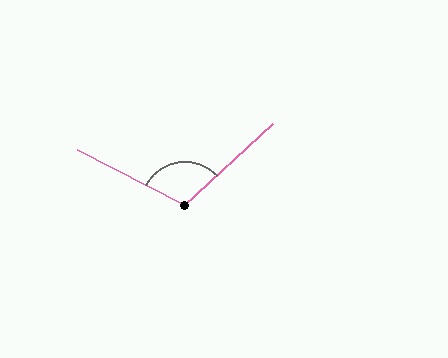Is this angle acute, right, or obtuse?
It is obtuse.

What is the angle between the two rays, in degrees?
Approximately 110 degrees.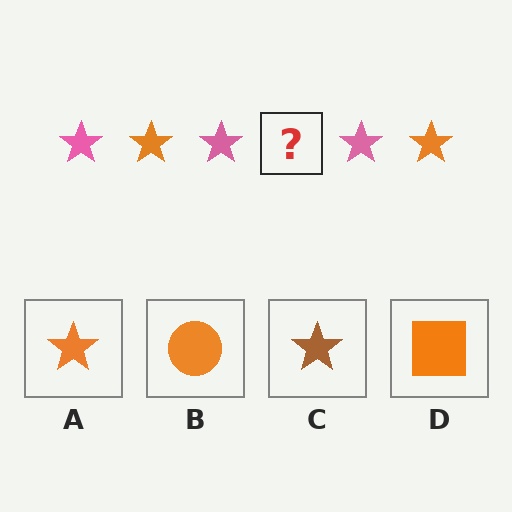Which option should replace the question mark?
Option A.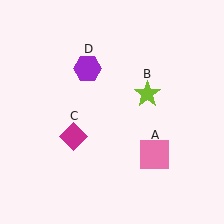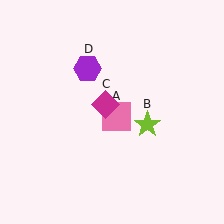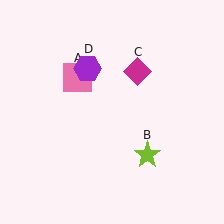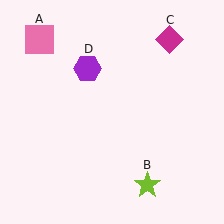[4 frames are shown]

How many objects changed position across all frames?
3 objects changed position: pink square (object A), lime star (object B), magenta diamond (object C).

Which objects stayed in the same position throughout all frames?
Purple hexagon (object D) remained stationary.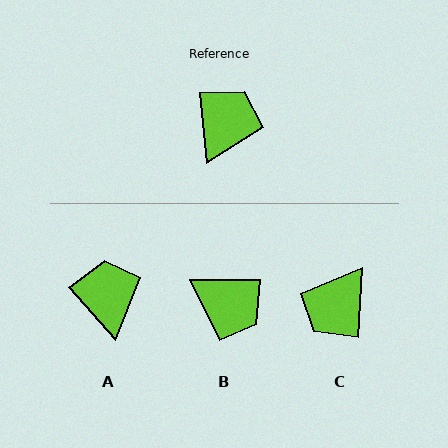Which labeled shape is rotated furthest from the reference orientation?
C, about 171 degrees away.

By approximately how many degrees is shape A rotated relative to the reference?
Approximately 36 degrees counter-clockwise.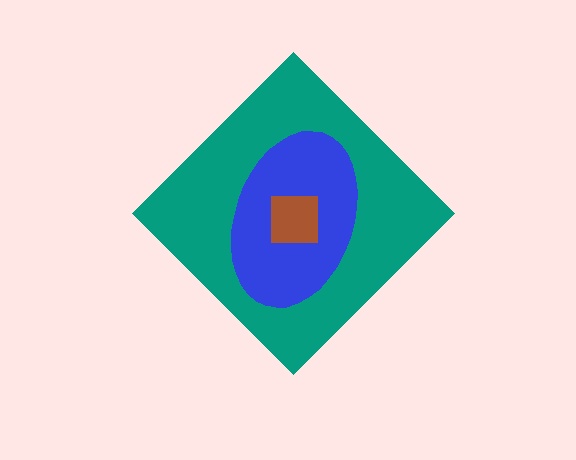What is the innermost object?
The brown square.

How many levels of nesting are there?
3.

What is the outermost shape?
The teal diamond.